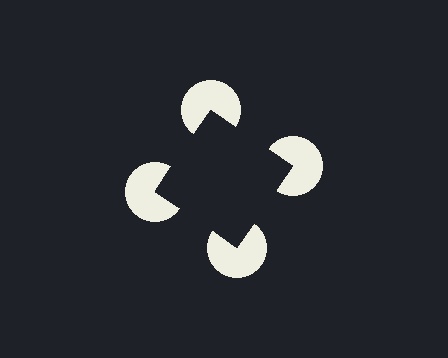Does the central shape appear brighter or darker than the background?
It typically appears slightly darker than the background, even though no actual brightness change is drawn.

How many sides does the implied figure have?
4 sides.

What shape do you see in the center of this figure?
An illusory square — its edges are inferred from the aligned wedge cuts in the pac-man discs, not physically drawn.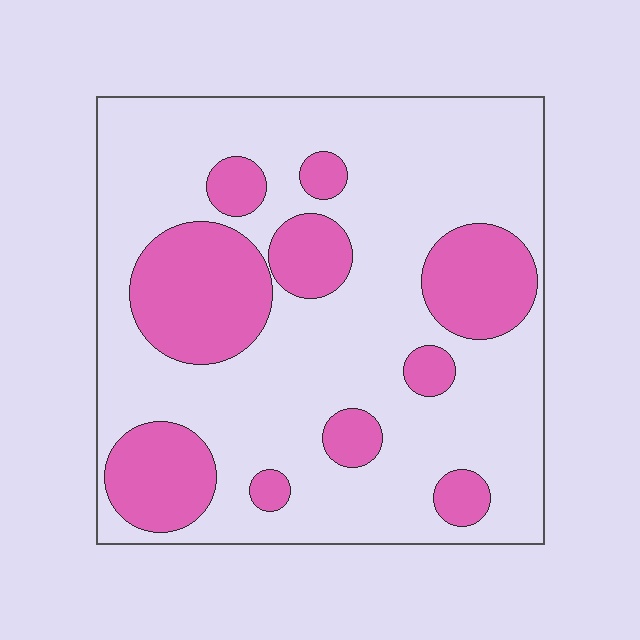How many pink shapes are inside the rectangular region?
10.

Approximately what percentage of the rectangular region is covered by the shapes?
Approximately 30%.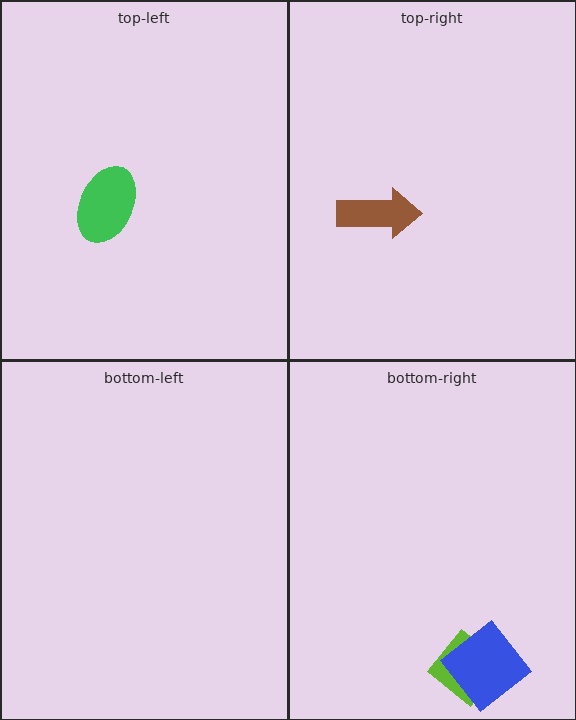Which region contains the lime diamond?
The bottom-right region.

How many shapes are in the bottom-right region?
2.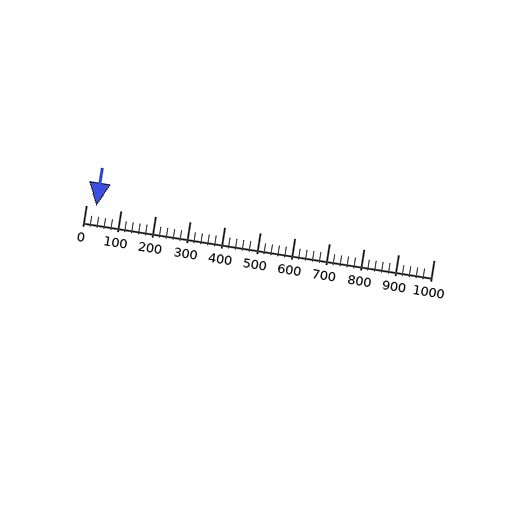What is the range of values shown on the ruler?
The ruler shows values from 0 to 1000.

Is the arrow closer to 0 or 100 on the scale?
The arrow is closer to 0.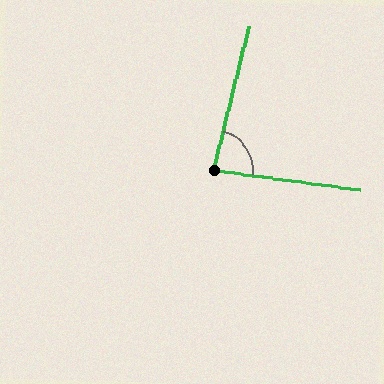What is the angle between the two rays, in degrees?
Approximately 84 degrees.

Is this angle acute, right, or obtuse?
It is acute.